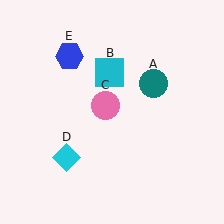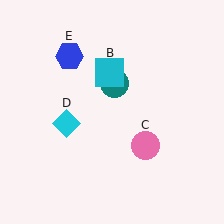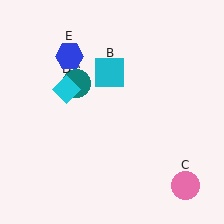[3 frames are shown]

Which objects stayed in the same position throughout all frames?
Cyan square (object B) and blue hexagon (object E) remained stationary.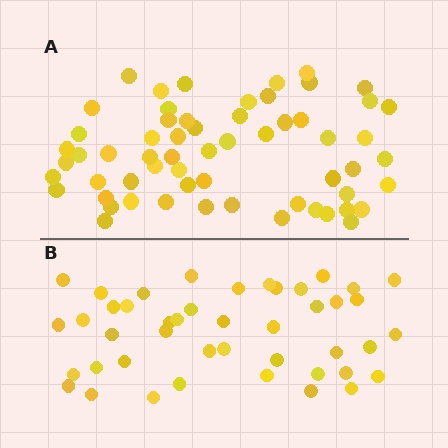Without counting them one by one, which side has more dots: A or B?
Region A (the top region) has more dots.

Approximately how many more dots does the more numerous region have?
Region A has approximately 15 more dots than region B.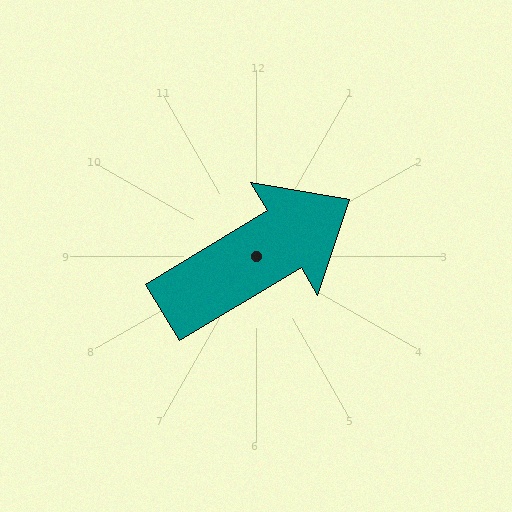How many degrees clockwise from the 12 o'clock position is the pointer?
Approximately 59 degrees.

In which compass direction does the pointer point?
Northeast.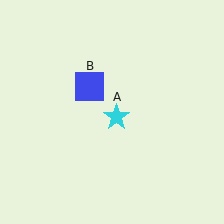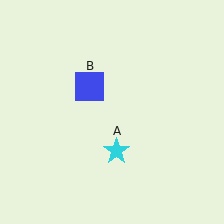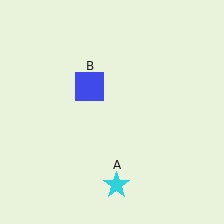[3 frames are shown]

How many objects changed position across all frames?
1 object changed position: cyan star (object A).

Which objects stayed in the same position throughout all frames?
Blue square (object B) remained stationary.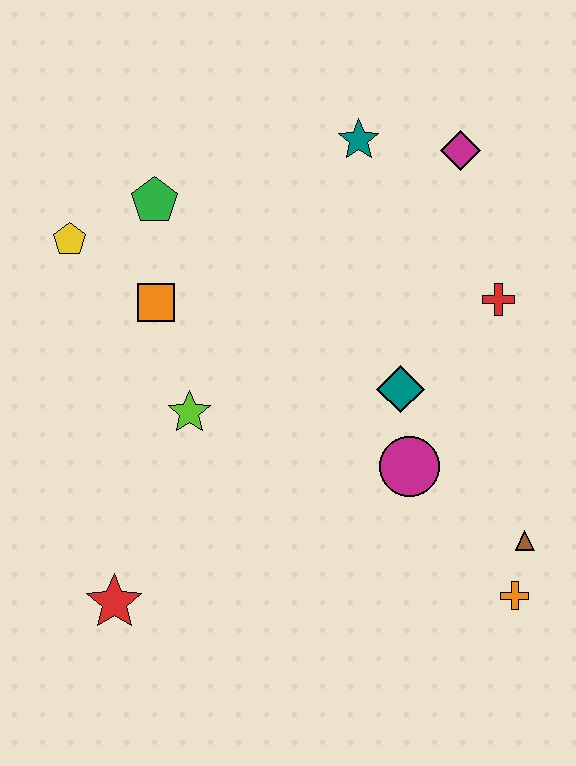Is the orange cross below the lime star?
Yes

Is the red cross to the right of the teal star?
Yes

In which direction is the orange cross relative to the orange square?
The orange cross is to the right of the orange square.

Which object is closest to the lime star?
The orange square is closest to the lime star.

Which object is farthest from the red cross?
The red star is farthest from the red cross.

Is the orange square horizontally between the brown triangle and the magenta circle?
No